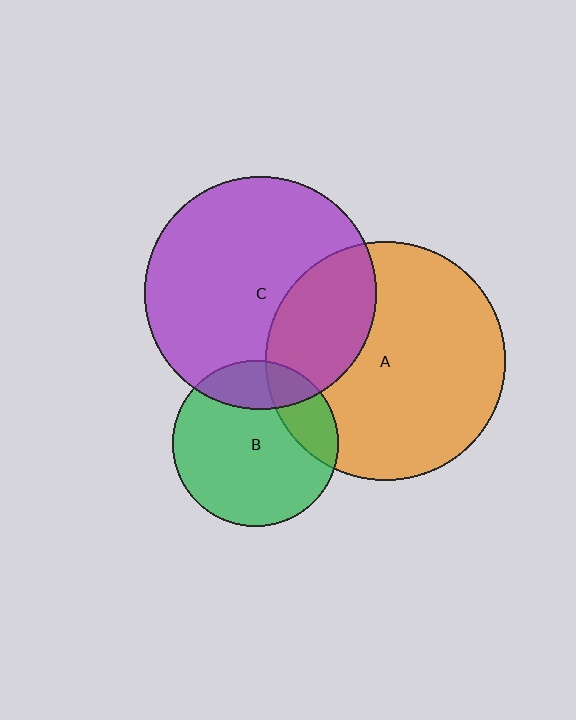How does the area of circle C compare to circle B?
Approximately 2.0 times.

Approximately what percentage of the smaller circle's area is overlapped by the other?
Approximately 30%.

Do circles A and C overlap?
Yes.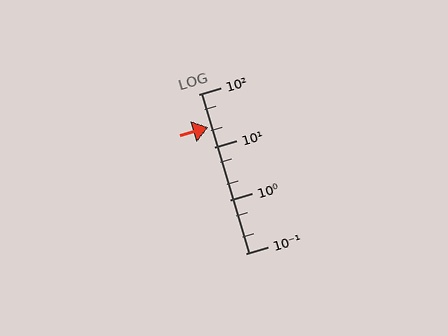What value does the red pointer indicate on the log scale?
The pointer indicates approximately 24.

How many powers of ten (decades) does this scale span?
The scale spans 3 decades, from 0.1 to 100.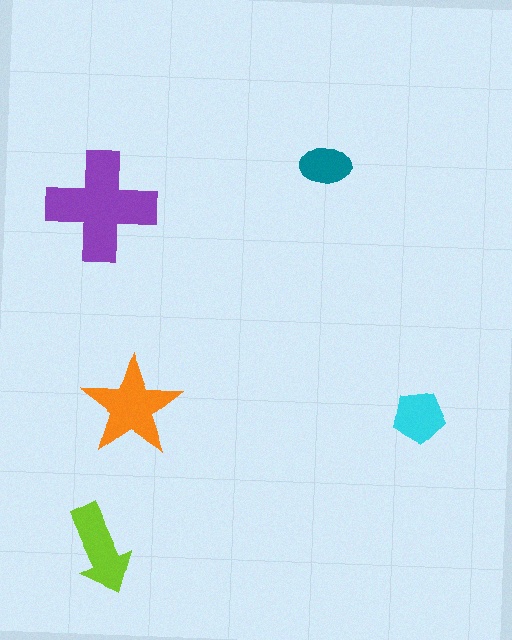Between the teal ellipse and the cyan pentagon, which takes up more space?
The cyan pentagon.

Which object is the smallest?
The teal ellipse.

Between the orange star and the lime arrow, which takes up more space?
The orange star.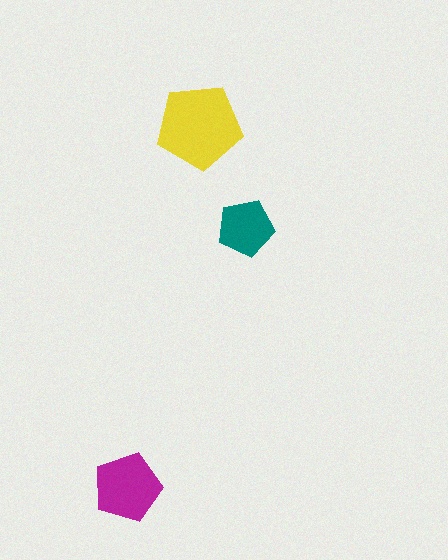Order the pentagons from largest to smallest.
the yellow one, the magenta one, the teal one.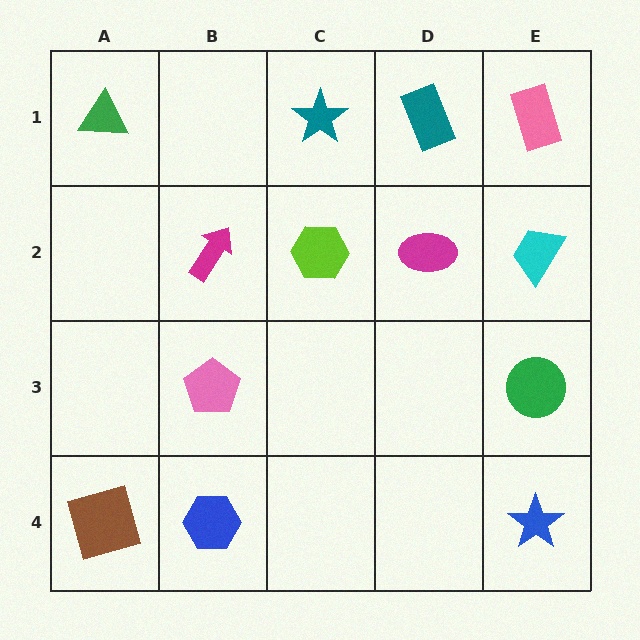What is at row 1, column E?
A pink rectangle.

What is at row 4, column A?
A brown square.